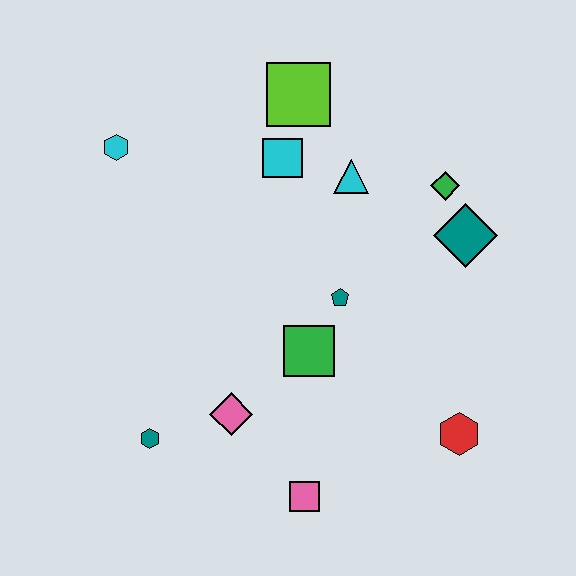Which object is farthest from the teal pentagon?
The cyan hexagon is farthest from the teal pentagon.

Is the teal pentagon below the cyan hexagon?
Yes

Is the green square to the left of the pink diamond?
No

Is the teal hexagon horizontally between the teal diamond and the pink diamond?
No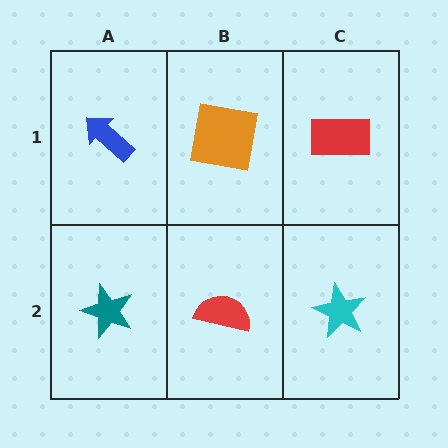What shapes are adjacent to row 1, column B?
A red semicircle (row 2, column B), a blue arrow (row 1, column A), a red rectangle (row 1, column C).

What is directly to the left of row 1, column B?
A blue arrow.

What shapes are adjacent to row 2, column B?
An orange square (row 1, column B), a teal star (row 2, column A), a cyan star (row 2, column C).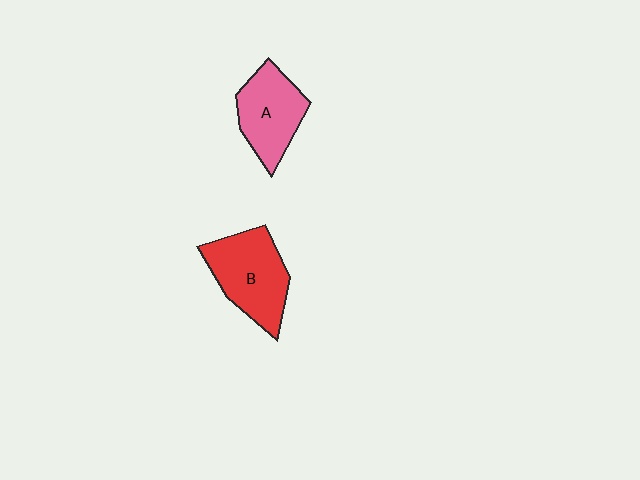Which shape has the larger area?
Shape B (red).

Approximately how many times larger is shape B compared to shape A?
Approximately 1.2 times.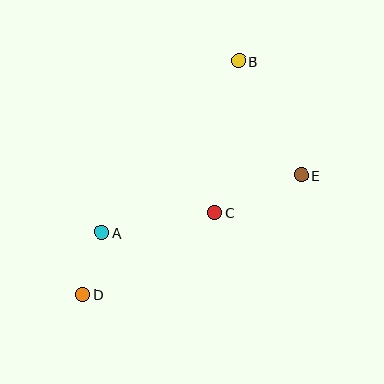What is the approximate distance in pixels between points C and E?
The distance between C and E is approximately 94 pixels.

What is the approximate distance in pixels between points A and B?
The distance between A and B is approximately 219 pixels.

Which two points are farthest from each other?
Points B and D are farthest from each other.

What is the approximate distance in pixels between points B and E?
The distance between B and E is approximately 130 pixels.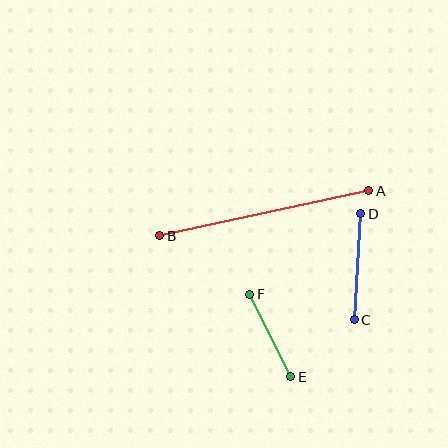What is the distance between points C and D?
The distance is approximately 106 pixels.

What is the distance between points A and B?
The distance is approximately 214 pixels.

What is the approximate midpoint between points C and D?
The midpoint is at approximately (358, 267) pixels.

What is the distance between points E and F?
The distance is approximately 92 pixels.